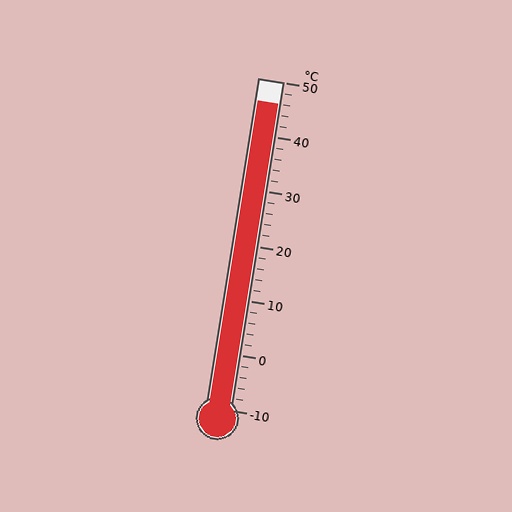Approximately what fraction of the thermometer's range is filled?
The thermometer is filled to approximately 95% of its range.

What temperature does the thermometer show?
The thermometer shows approximately 46°C.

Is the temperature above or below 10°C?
The temperature is above 10°C.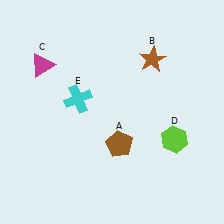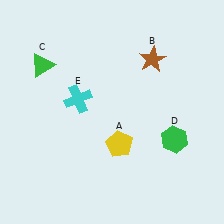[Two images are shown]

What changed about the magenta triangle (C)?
In Image 1, C is magenta. In Image 2, it changed to green.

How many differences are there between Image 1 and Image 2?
There are 3 differences between the two images.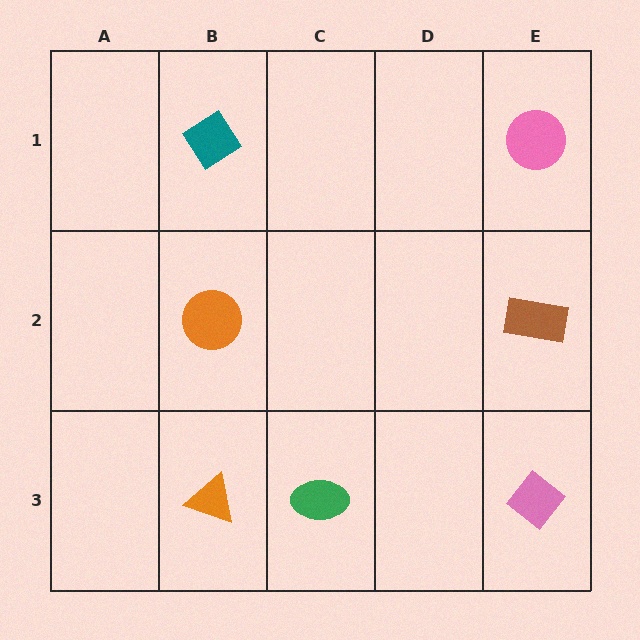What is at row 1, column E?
A pink circle.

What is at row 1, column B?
A teal diamond.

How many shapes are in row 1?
2 shapes.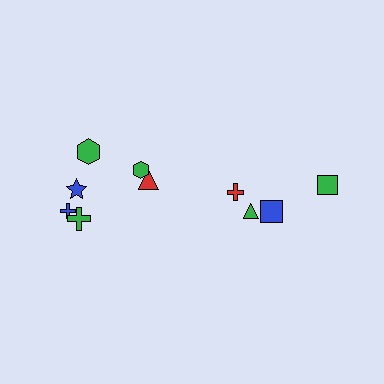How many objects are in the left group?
There are 6 objects.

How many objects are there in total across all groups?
There are 10 objects.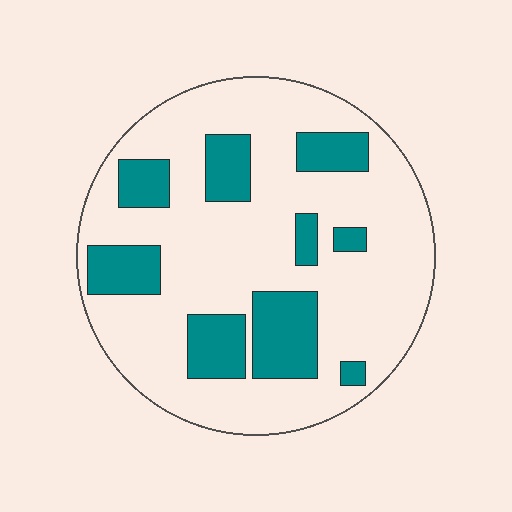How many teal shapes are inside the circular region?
9.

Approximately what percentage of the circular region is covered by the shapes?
Approximately 25%.